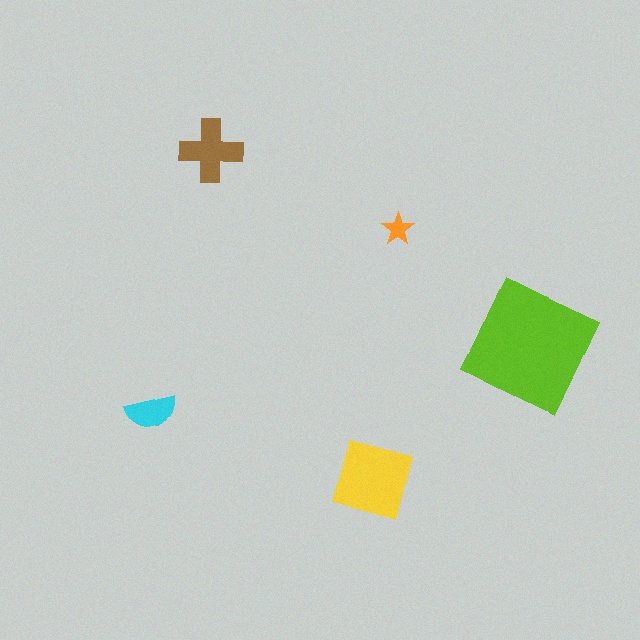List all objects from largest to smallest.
The lime square, the yellow square, the brown cross, the cyan semicircle, the orange star.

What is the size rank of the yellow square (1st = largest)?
2nd.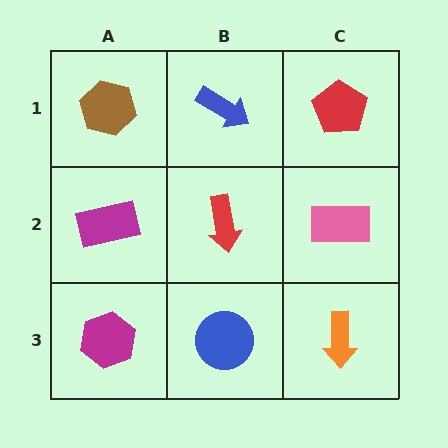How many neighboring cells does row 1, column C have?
2.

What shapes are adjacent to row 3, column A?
A magenta rectangle (row 2, column A), a blue circle (row 3, column B).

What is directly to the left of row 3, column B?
A magenta hexagon.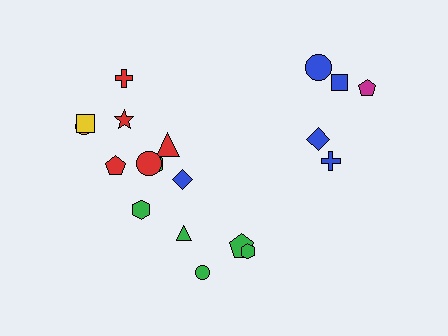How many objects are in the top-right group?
There are 5 objects.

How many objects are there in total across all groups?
There are 19 objects.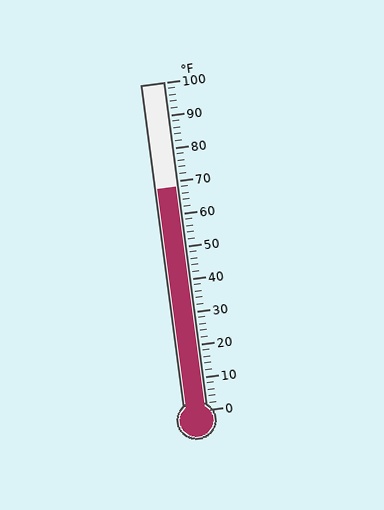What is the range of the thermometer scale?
The thermometer scale ranges from 0°F to 100°F.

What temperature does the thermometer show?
The thermometer shows approximately 68°F.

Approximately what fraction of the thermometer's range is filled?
The thermometer is filled to approximately 70% of its range.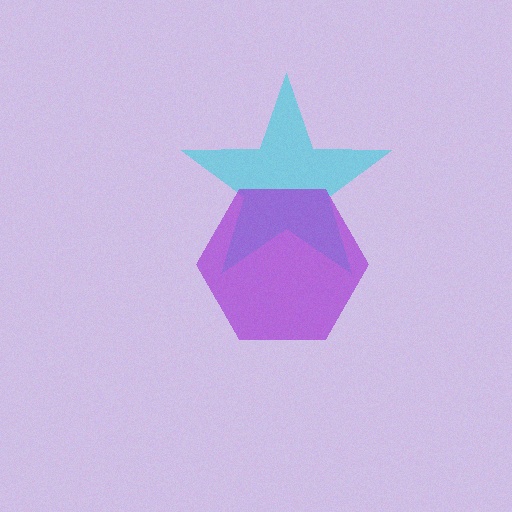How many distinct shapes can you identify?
There are 2 distinct shapes: a cyan star, a purple hexagon.